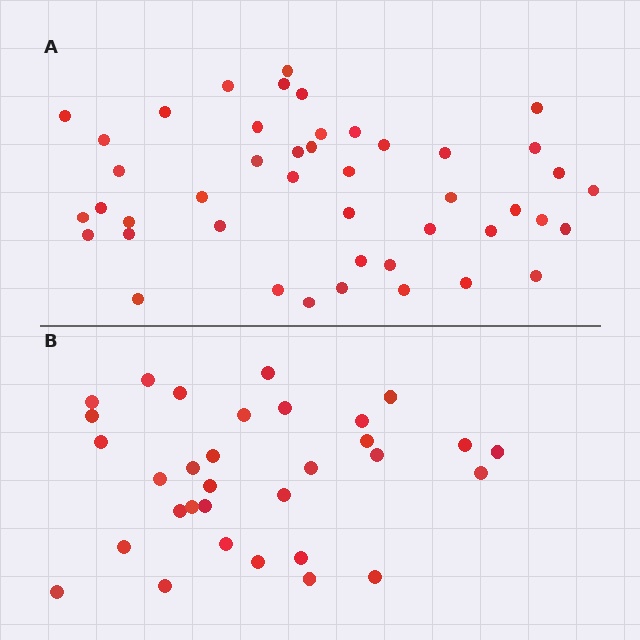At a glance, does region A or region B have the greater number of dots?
Region A (the top region) has more dots.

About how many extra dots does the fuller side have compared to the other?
Region A has approximately 15 more dots than region B.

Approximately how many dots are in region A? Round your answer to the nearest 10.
About 40 dots. (The exact count is 45, which rounds to 40.)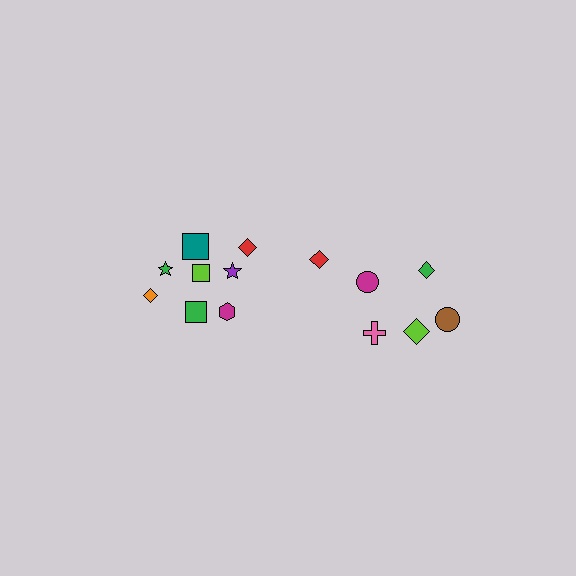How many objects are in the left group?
There are 8 objects.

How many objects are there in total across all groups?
There are 14 objects.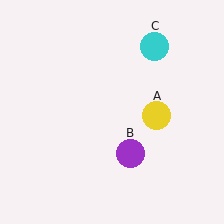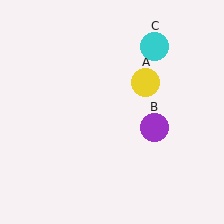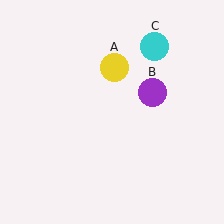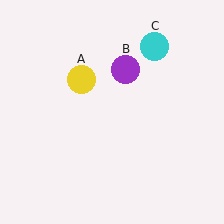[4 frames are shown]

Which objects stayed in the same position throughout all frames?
Cyan circle (object C) remained stationary.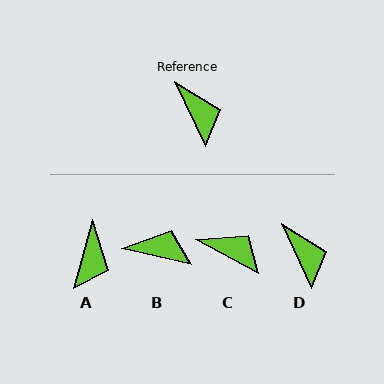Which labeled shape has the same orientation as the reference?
D.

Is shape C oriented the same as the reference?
No, it is off by about 36 degrees.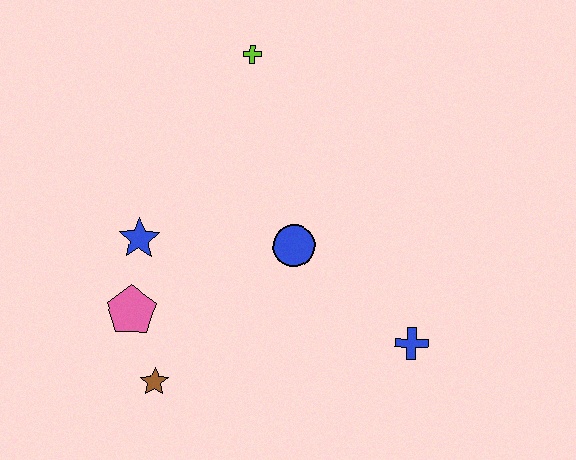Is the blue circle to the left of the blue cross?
Yes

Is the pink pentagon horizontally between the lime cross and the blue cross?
No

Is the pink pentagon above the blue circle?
No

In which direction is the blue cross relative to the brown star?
The blue cross is to the right of the brown star.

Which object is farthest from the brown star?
The lime cross is farthest from the brown star.